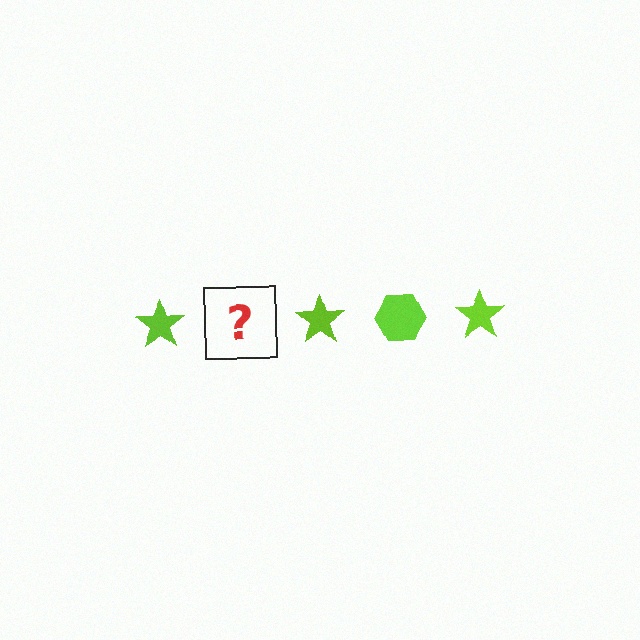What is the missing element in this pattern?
The missing element is a lime hexagon.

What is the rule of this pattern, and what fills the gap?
The rule is that the pattern cycles through star, hexagon shapes in lime. The gap should be filled with a lime hexagon.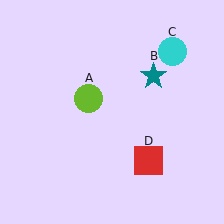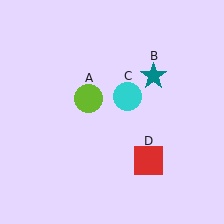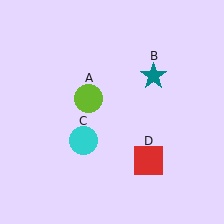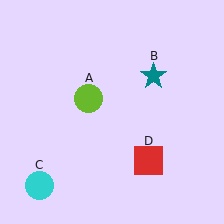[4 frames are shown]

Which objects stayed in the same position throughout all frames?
Lime circle (object A) and teal star (object B) and red square (object D) remained stationary.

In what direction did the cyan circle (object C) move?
The cyan circle (object C) moved down and to the left.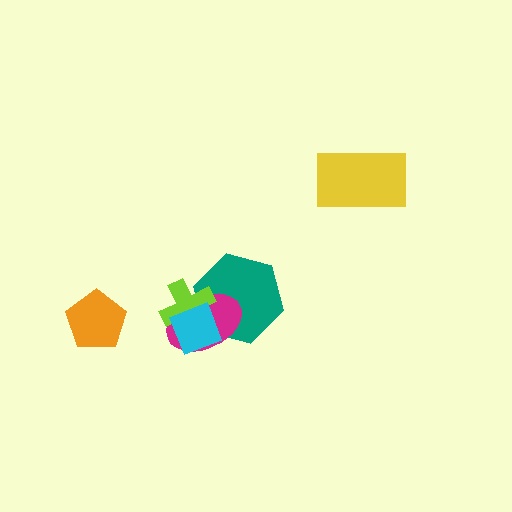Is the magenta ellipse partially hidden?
Yes, it is partially covered by another shape.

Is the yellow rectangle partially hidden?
No, no other shape covers it.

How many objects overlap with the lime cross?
3 objects overlap with the lime cross.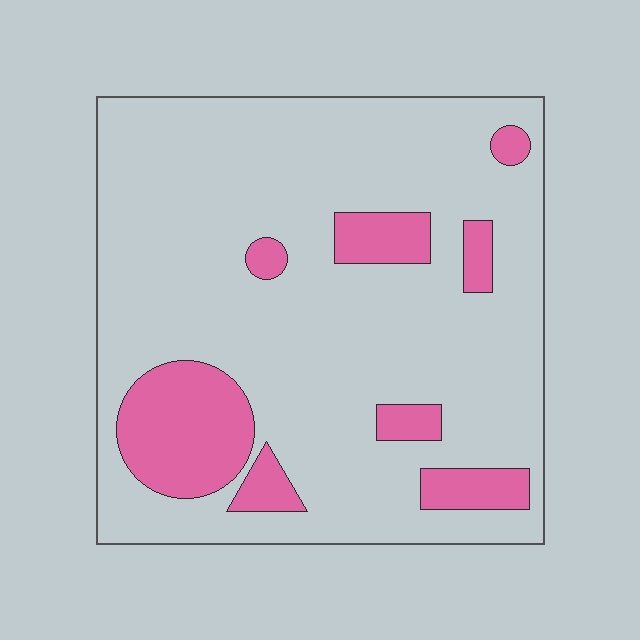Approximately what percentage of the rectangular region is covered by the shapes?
Approximately 15%.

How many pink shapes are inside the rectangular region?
8.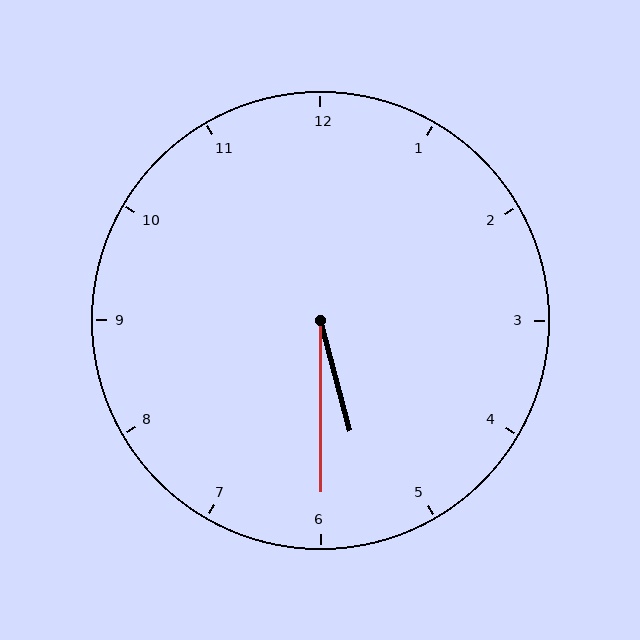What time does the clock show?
5:30.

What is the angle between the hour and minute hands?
Approximately 15 degrees.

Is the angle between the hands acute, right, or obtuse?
It is acute.